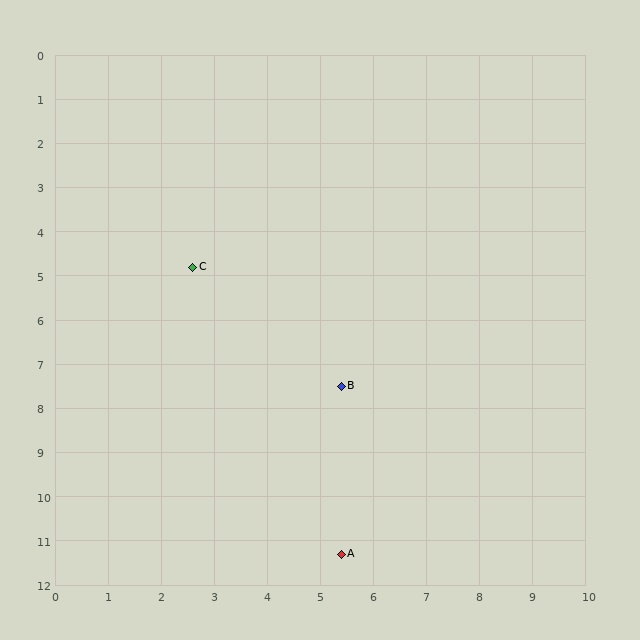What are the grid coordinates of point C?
Point C is at approximately (2.6, 4.8).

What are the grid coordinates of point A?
Point A is at approximately (5.4, 11.3).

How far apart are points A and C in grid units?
Points A and C are about 7.1 grid units apart.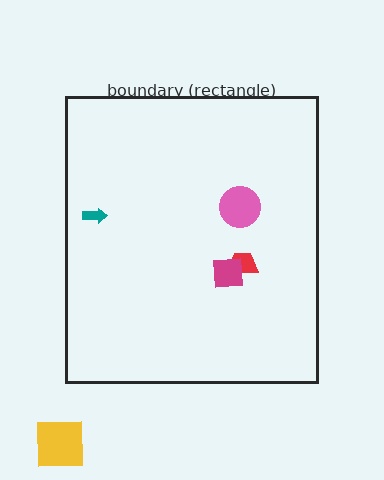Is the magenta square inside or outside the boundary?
Inside.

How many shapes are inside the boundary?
4 inside, 1 outside.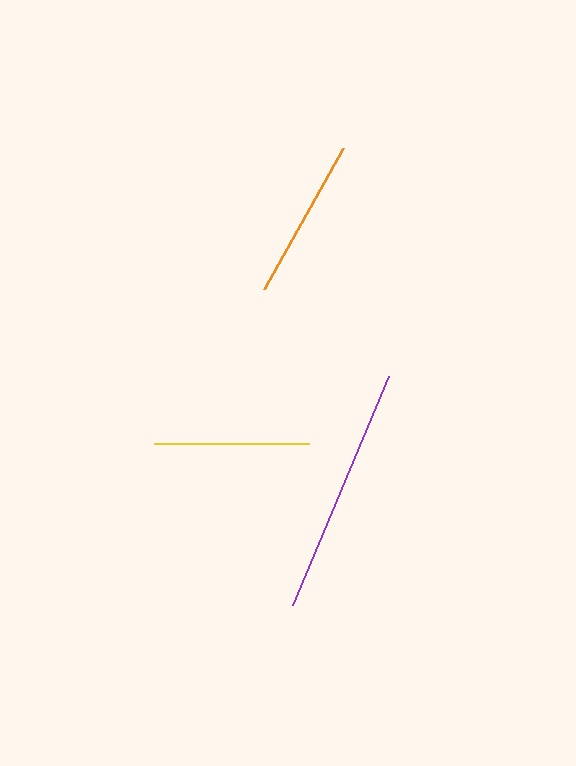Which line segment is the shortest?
The yellow line is the shortest at approximately 155 pixels.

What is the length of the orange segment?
The orange segment is approximately 161 pixels long.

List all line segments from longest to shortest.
From longest to shortest: purple, orange, yellow.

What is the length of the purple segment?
The purple segment is approximately 248 pixels long.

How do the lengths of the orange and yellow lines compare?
The orange and yellow lines are approximately the same length.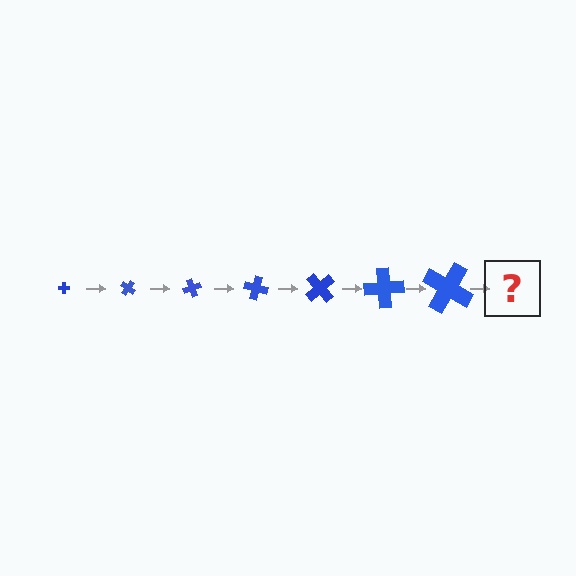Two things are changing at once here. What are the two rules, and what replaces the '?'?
The two rules are that the cross grows larger each step and it rotates 35 degrees each step. The '?' should be a cross, larger than the previous one and rotated 245 degrees from the start.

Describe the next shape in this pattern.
It should be a cross, larger than the previous one and rotated 245 degrees from the start.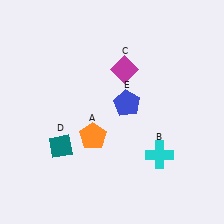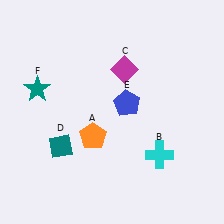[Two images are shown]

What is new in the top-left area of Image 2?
A teal star (F) was added in the top-left area of Image 2.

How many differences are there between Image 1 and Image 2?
There is 1 difference between the two images.